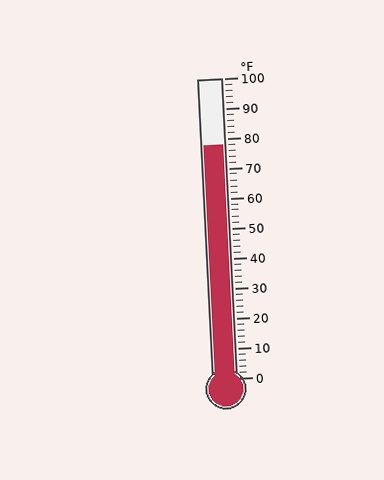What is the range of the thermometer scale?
The thermometer scale ranges from 0°F to 100°F.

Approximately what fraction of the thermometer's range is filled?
The thermometer is filled to approximately 80% of its range.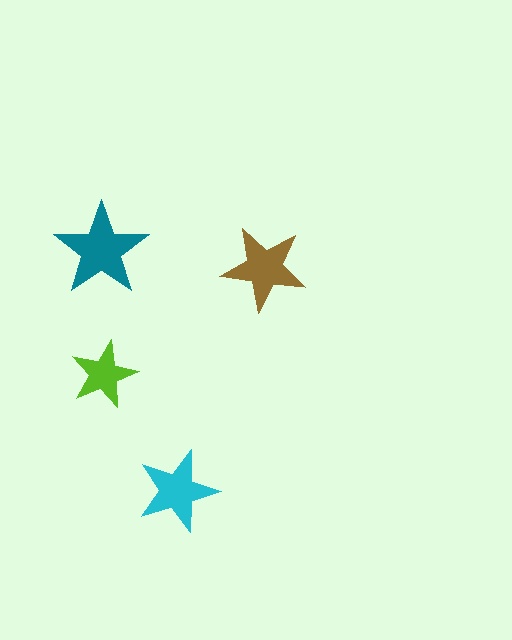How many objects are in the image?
There are 4 objects in the image.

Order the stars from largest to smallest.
the teal one, the brown one, the cyan one, the lime one.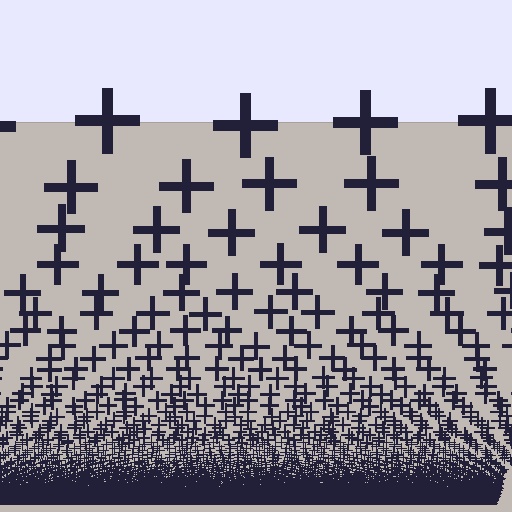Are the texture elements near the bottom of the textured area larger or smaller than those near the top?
Smaller. The gradient is inverted — elements near the bottom are smaller and denser.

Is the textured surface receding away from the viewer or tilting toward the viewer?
The surface appears to tilt toward the viewer. Texture elements get larger and sparser toward the top.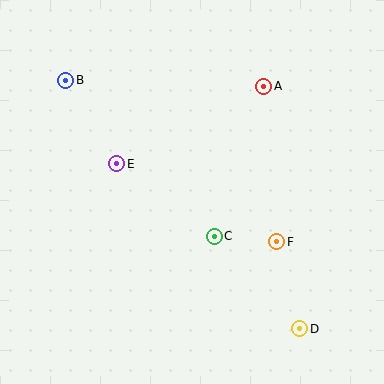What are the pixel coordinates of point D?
Point D is at (300, 329).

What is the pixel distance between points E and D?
The distance between E and D is 246 pixels.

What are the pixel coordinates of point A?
Point A is at (264, 86).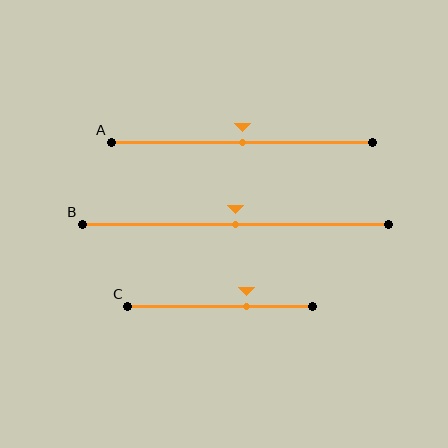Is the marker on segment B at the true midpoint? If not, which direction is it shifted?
Yes, the marker on segment B is at the true midpoint.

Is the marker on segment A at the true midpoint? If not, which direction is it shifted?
Yes, the marker on segment A is at the true midpoint.